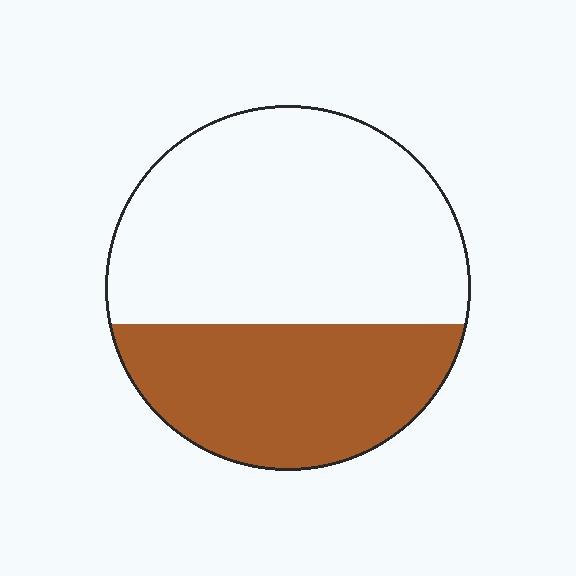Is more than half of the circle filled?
No.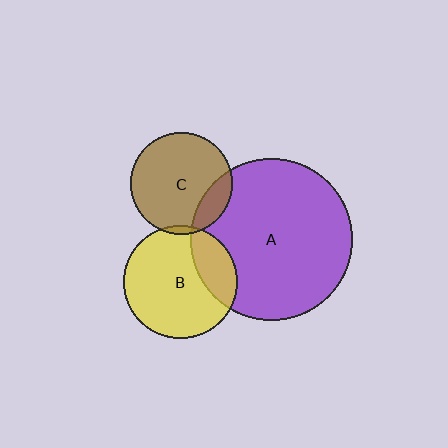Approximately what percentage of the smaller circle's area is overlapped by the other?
Approximately 15%.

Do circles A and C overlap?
Yes.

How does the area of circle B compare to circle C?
Approximately 1.2 times.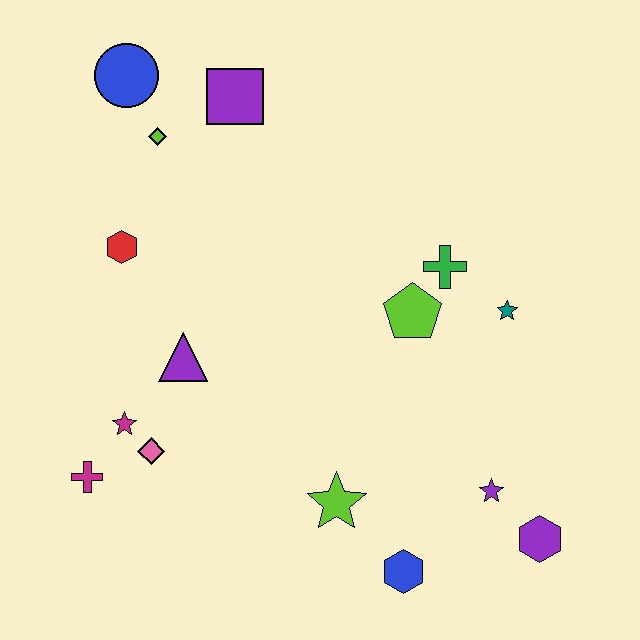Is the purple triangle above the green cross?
No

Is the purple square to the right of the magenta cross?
Yes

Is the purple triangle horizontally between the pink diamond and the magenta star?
No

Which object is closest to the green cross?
The lime pentagon is closest to the green cross.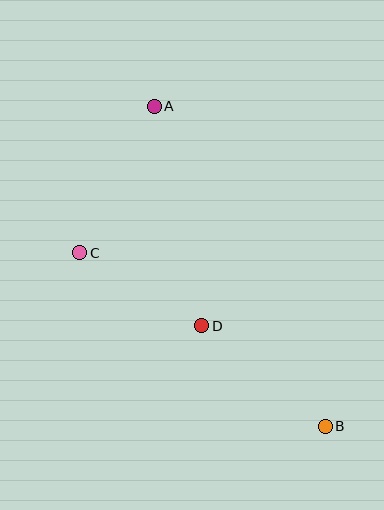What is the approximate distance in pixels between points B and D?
The distance between B and D is approximately 159 pixels.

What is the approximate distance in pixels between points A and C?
The distance between A and C is approximately 164 pixels.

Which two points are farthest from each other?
Points A and B are farthest from each other.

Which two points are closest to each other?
Points C and D are closest to each other.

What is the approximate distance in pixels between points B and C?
The distance between B and C is approximately 300 pixels.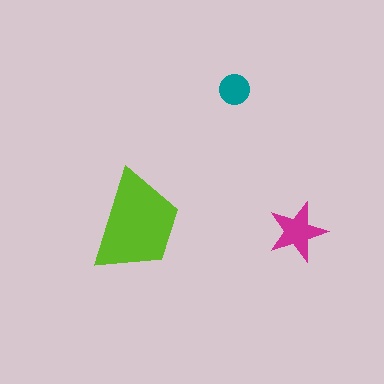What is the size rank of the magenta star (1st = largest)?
2nd.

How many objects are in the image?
There are 3 objects in the image.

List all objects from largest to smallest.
The lime trapezoid, the magenta star, the teal circle.